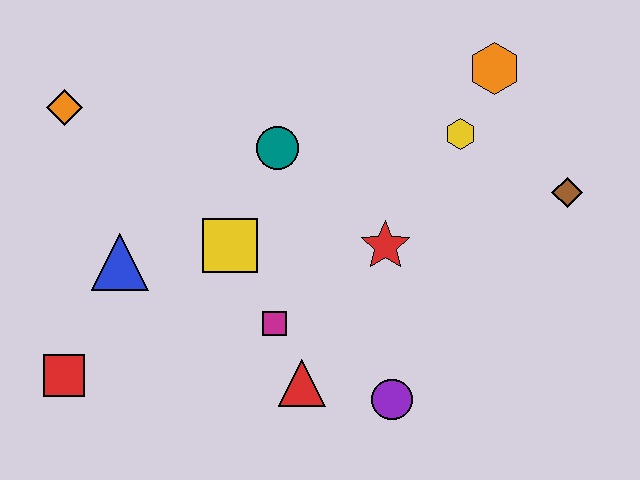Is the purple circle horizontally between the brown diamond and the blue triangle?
Yes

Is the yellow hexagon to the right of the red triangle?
Yes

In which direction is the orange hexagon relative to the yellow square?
The orange hexagon is to the right of the yellow square.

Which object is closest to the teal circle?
The yellow square is closest to the teal circle.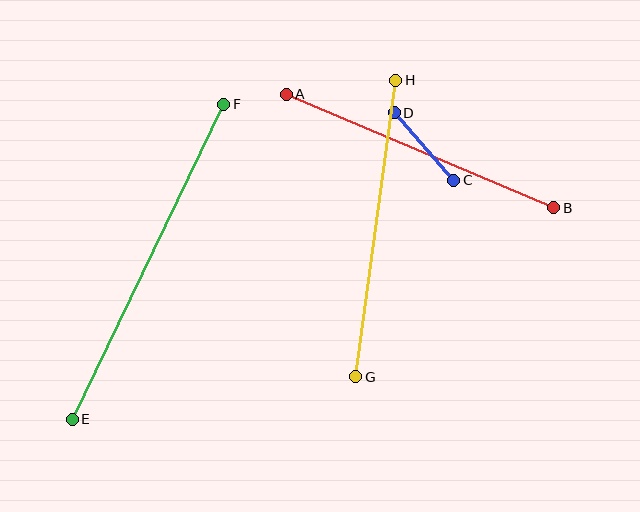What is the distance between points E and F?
The distance is approximately 350 pixels.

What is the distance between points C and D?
The distance is approximately 90 pixels.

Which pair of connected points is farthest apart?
Points E and F are farthest apart.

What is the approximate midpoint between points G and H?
The midpoint is at approximately (376, 229) pixels.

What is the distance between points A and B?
The distance is approximately 291 pixels.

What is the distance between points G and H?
The distance is approximately 299 pixels.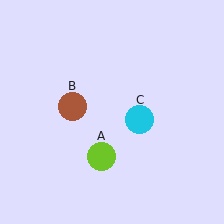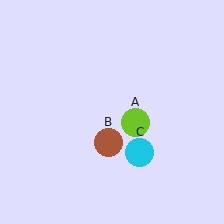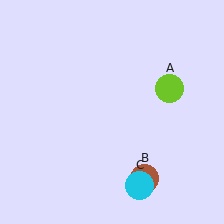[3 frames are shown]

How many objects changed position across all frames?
3 objects changed position: lime circle (object A), brown circle (object B), cyan circle (object C).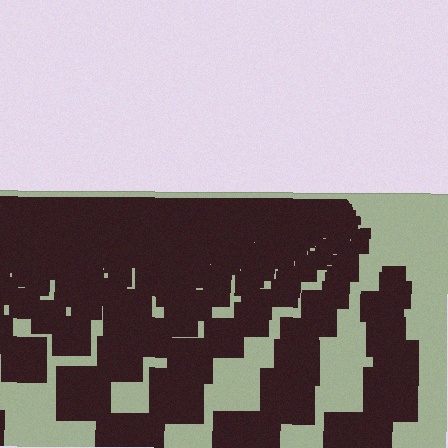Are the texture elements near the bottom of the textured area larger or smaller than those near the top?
Larger. Near the bottom, elements are closer to the viewer and appear at a bigger on-screen size.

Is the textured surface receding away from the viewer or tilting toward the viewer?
The surface is receding away from the viewer. Texture elements get smaller and denser toward the top.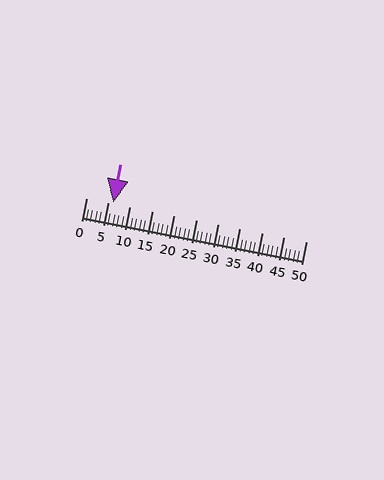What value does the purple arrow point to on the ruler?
The purple arrow points to approximately 6.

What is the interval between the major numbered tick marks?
The major tick marks are spaced 5 units apart.